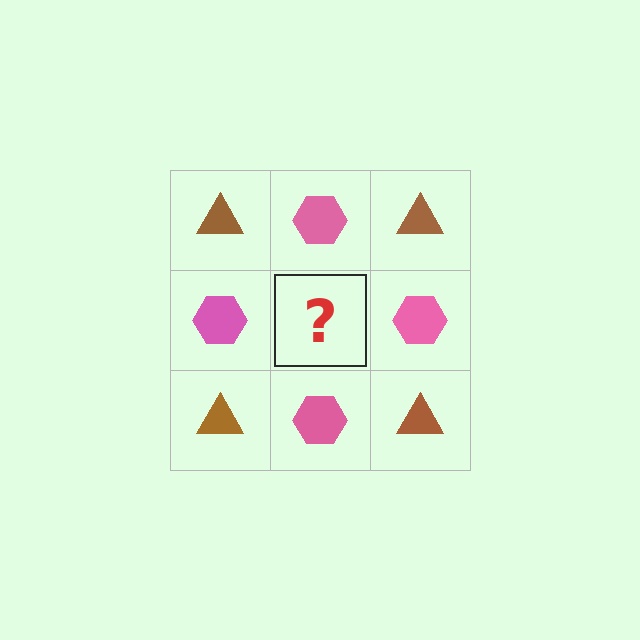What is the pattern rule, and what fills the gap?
The rule is that it alternates brown triangle and pink hexagon in a checkerboard pattern. The gap should be filled with a brown triangle.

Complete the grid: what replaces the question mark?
The question mark should be replaced with a brown triangle.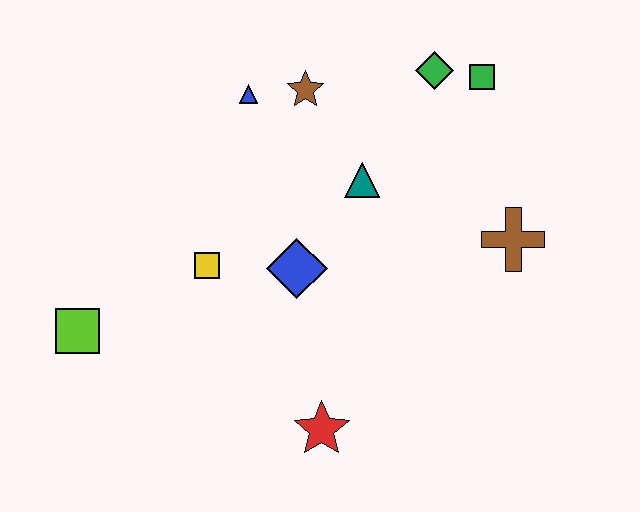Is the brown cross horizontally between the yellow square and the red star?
No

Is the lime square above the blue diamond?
No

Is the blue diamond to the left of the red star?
Yes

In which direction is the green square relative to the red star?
The green square is above the red star.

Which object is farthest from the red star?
The green square is farthest from the red star.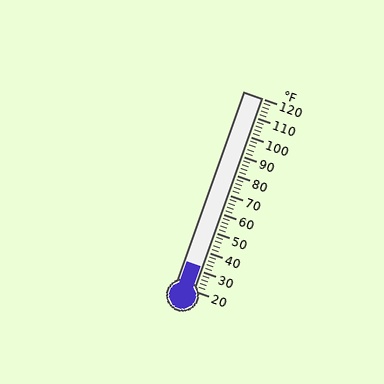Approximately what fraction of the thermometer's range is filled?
The thermometer is filled to approximately 10% of its range.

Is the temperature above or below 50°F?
The temperature is below 50°F.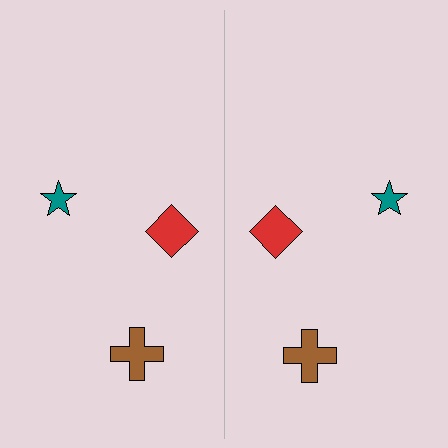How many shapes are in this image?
There are 6 shapes in this image.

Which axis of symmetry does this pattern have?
The pattern has a vertical axis of symmetry running through the center of the image.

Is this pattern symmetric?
Yes, this pattern has bilateral (reflection) symmetry.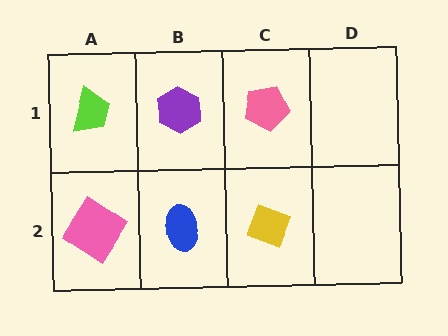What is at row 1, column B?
A purple hexagon.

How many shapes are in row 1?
3 shapes.